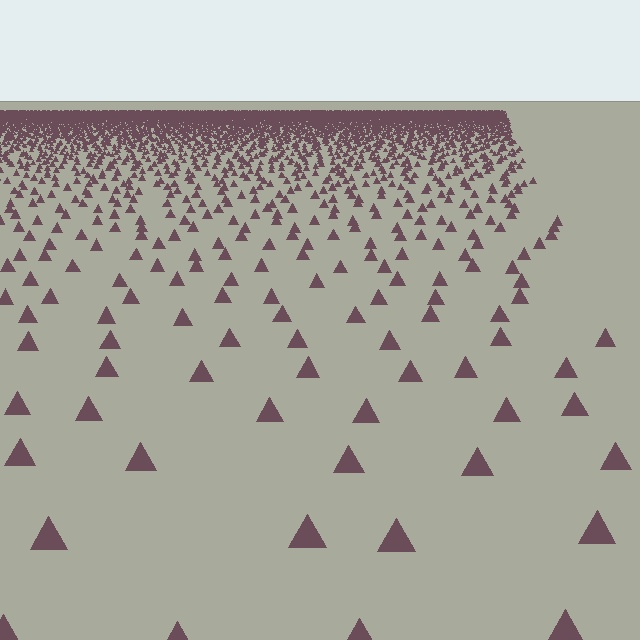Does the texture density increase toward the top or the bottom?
Density increases toward the top.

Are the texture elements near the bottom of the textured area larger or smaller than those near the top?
Larger. Near the bottom, elements are closer to the viewer and appear at a bigger on-screen size.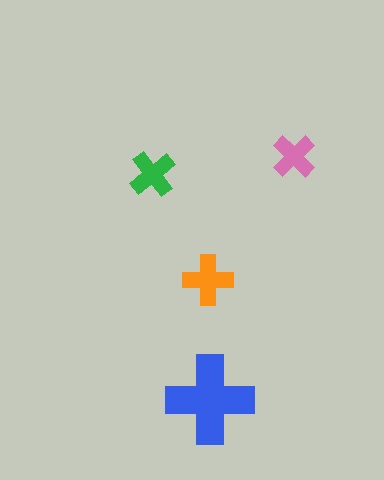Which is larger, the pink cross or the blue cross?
The blue one.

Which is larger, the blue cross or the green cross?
The blue one.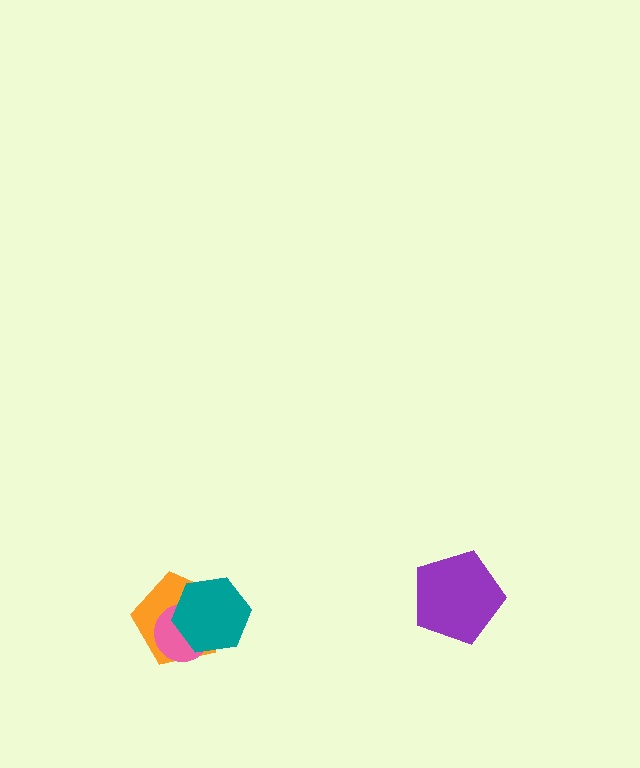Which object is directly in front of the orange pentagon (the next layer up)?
The pink circle is directly in front of the orange pentagon.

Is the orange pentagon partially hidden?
Yes, it is partially covered by another shape.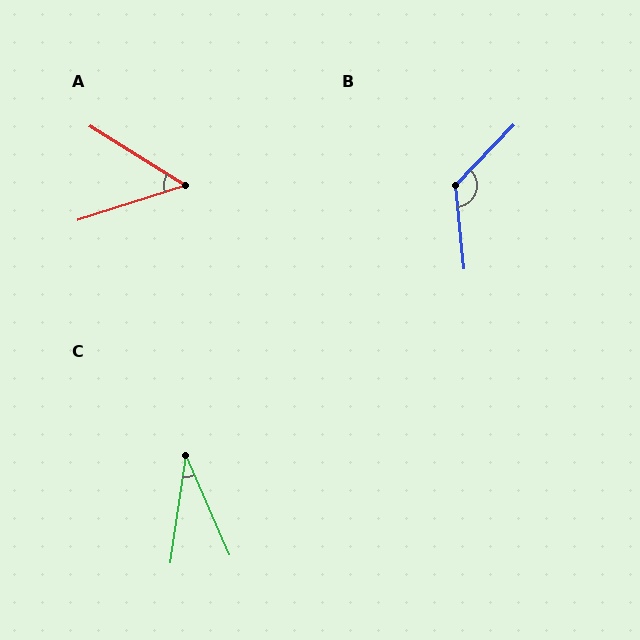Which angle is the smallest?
C, at approximately 32 degrees.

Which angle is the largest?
B, at approximately 130 degrees.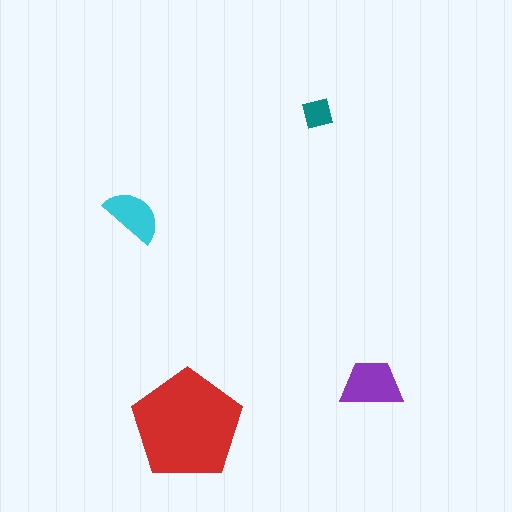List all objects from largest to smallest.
The red pentagon, the purple trapezoid, the cyan semicircle, the teal square.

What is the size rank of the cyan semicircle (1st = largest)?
3rd.